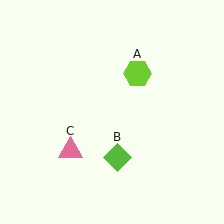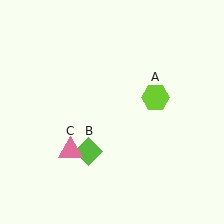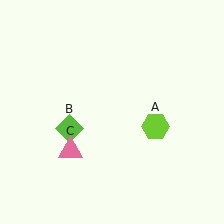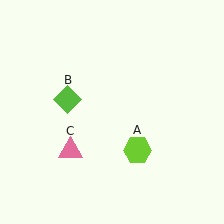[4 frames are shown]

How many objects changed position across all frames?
2 objects changed position: lime hexagon (object A), lime diamond (object B).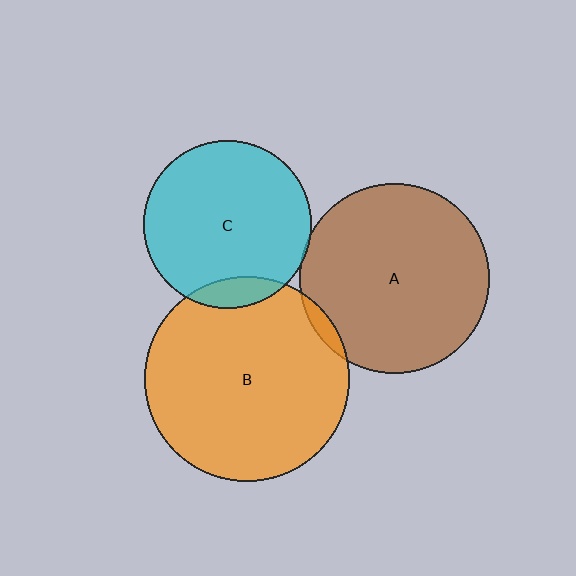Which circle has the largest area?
Circle B (orange).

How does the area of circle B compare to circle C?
Approximately 1.5 times.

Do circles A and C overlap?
Yes.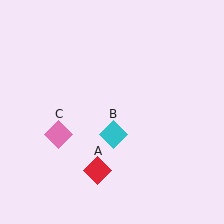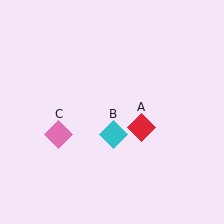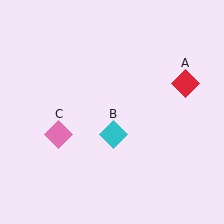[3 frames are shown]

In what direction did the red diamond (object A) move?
The red diamond (object A) moved up and to the right.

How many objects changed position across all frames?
1 object changed position: red diamond (object A).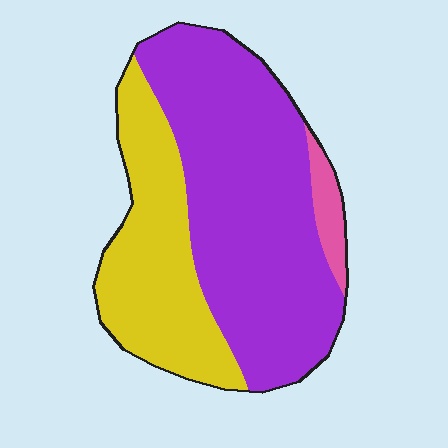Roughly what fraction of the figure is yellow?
Yellow takes up between a quarter and a half of the figure.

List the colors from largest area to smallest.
From largest to smallest: purple, yellow, pink.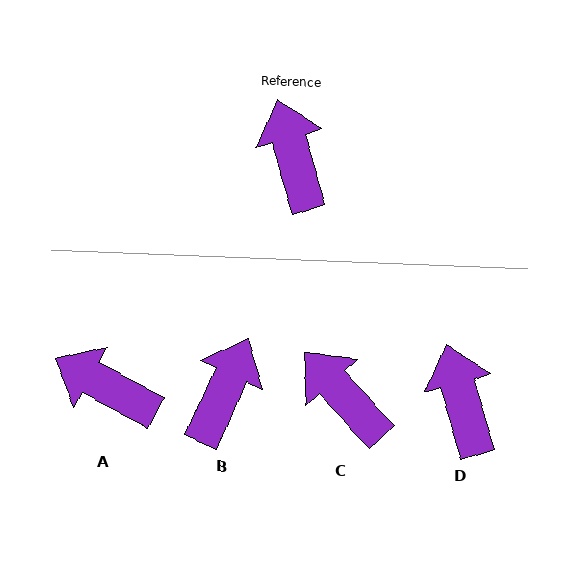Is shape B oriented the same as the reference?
No, it is off by about 41 degrees.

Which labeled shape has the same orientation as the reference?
D.